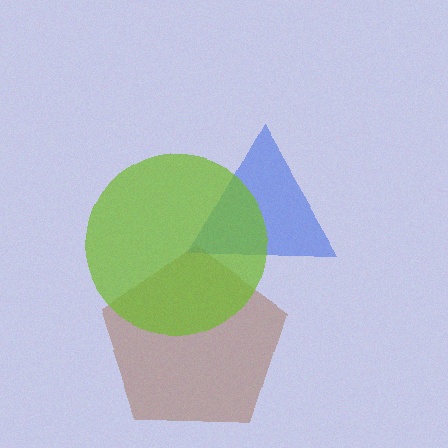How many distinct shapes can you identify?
There are 3 distinct shapes: a brown pentagon, a blue triangle, a lime circle.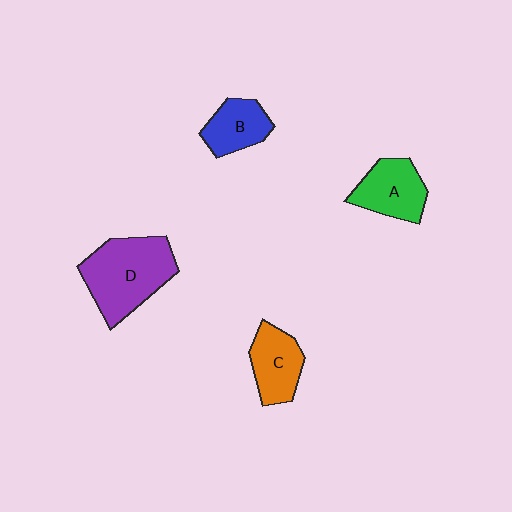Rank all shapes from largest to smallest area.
From largest to smallest: D (purple), A (green), C (orange), B (blue).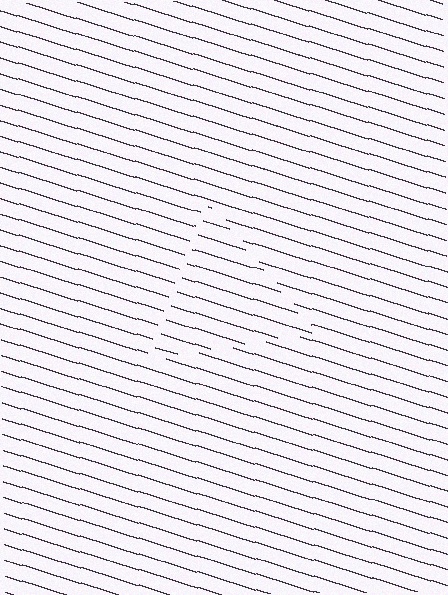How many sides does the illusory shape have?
3 sides — the line-ends trace a triangle.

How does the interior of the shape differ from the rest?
The interior of the shape contains the same grating, shifted by half a period — the contour is defined by the phase discontinuity where line-ends from the inner and outer gratings abut.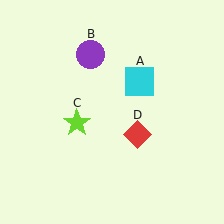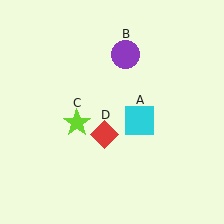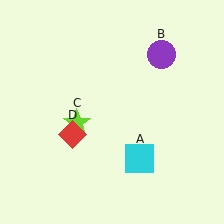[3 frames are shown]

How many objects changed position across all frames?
3 objects changed position: cyan square (object A), purple circle (object B), red diamond (object D).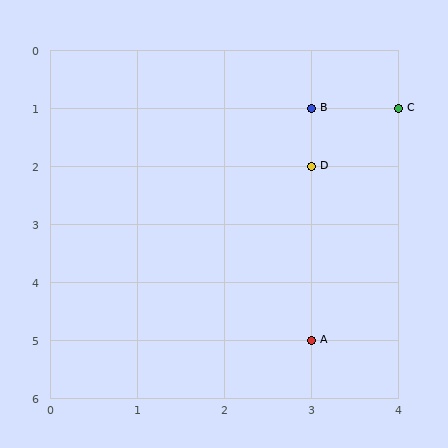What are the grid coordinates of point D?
Point D is at grid coordinates (3, 2).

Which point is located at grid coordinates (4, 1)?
Point C is at (4, 1).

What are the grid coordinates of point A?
Point A is at grid coordinates (3, 5).